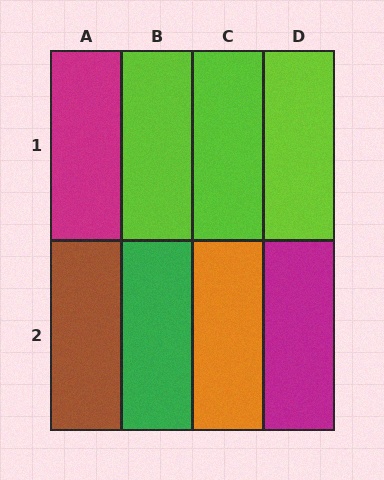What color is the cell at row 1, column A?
Magenta.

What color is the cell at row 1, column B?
Lime.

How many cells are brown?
1 cell is brown.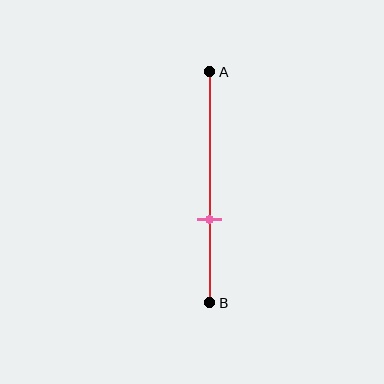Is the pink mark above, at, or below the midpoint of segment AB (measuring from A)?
The pink mark is below the midpoint of segment AB.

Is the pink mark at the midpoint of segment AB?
No, the mark is at about 65% from A, not at the 50% midpoint.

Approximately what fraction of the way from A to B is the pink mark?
The pink mark is approximately 65% of the way from A to B.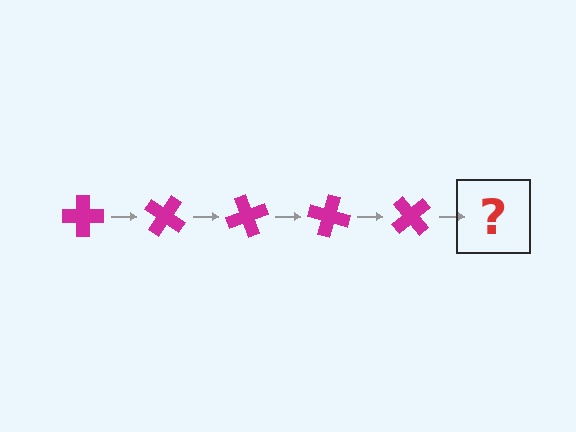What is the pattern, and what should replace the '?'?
The pattern is that the cross rotates 35 degrees each step. The '?' should be a magenta cross rotated 175 degrees.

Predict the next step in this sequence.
The next step is a magenta cross rotated 175 degrees.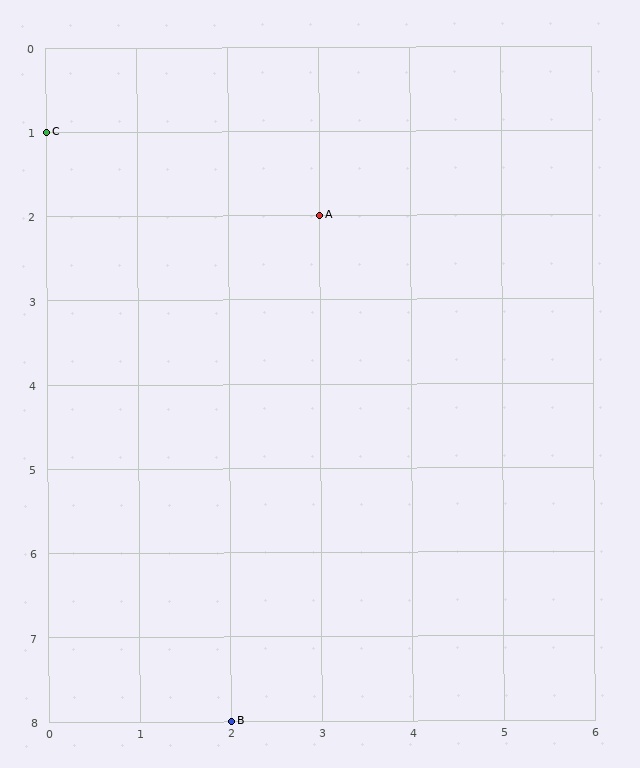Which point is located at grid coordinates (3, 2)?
Point A is at (3, 2).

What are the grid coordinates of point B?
Point B is at grid coordinates (2, 8).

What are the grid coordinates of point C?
Point C is at grid coordinates (0, 1).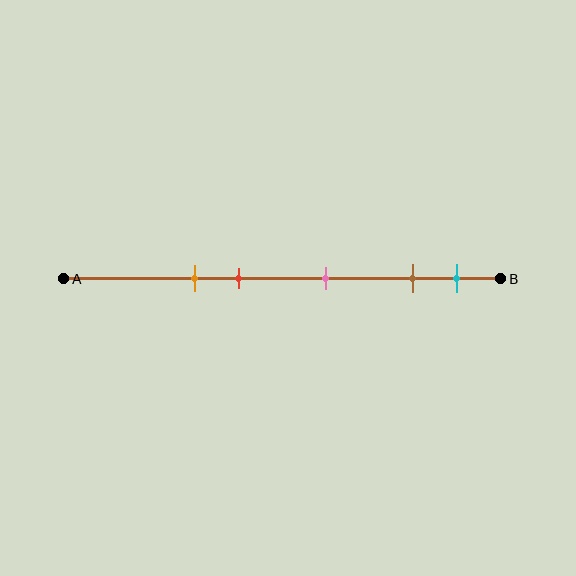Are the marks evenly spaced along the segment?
No, the marks are not evenly spaced.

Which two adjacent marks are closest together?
The brown and cyan marks are the closest adjacent pair.